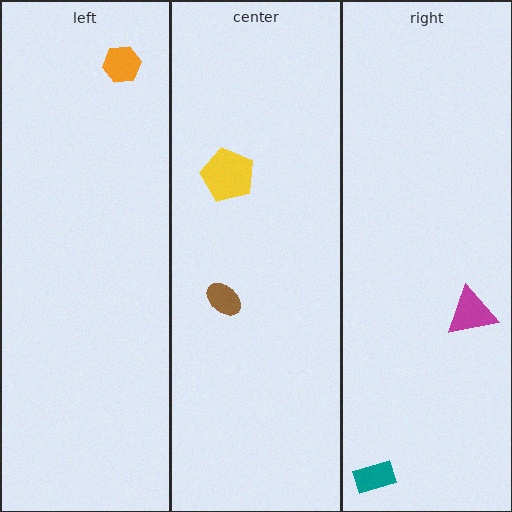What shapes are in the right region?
The teal rectangle, the magenta triangle.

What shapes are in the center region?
The brown ellipse, the yellow pentagon.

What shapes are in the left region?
The orange hexagon.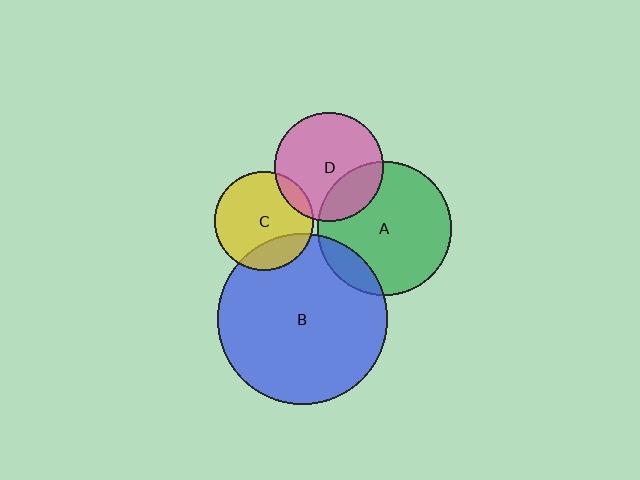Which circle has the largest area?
Circle B (blue).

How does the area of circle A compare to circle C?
Approximately 1.8 times.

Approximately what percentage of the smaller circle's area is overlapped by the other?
Approximately 25%.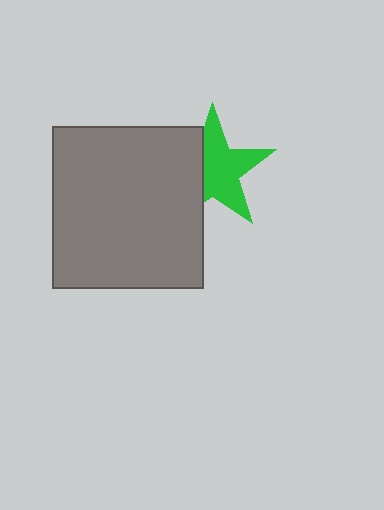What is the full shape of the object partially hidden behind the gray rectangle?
The partially hidden object is a green star.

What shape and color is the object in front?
The object in front is a gray rectangle.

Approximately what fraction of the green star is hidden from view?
Roughly 35% of the green star is hidden behind the gray rectangle.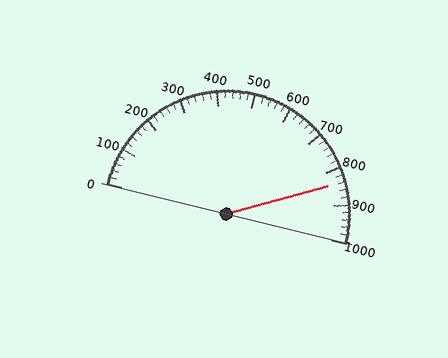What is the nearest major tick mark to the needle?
The nearest major tick mark is 800.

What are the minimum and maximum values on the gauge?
The gauge ranges from 0 to 1000.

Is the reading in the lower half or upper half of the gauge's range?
The reading is in the upper half of the range (0 to 1000).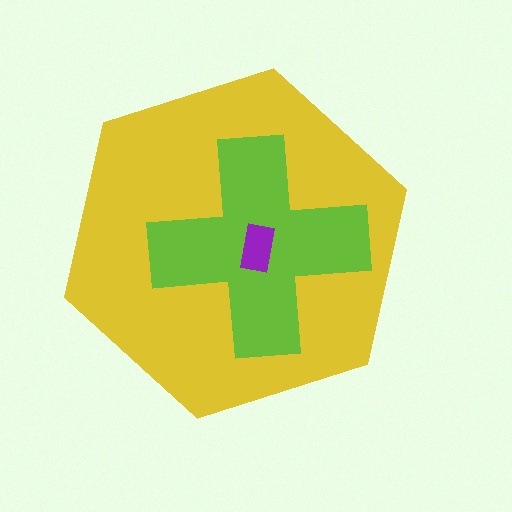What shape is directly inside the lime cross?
The purple rectangle.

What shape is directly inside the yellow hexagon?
The lime cross.